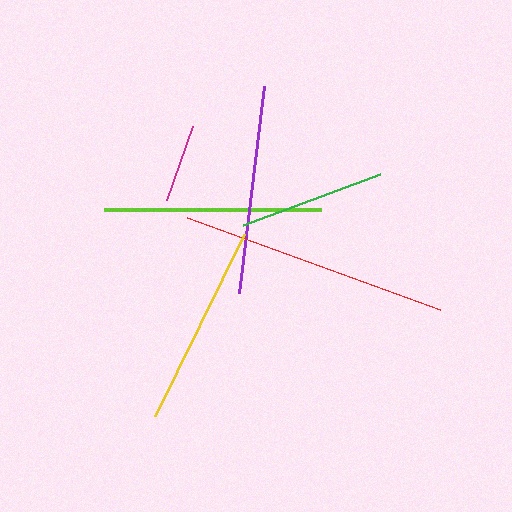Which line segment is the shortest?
The magenta line is the shortest at approximately 78 pixels.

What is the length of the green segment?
The green segment is approximately 146 pixels long.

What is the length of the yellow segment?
The yellow segment is approximately 202 pixels long.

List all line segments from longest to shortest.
From longest to shortest: red, lime, purple, yellow, green, magenta.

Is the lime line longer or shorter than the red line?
The red line is longer than the lime line.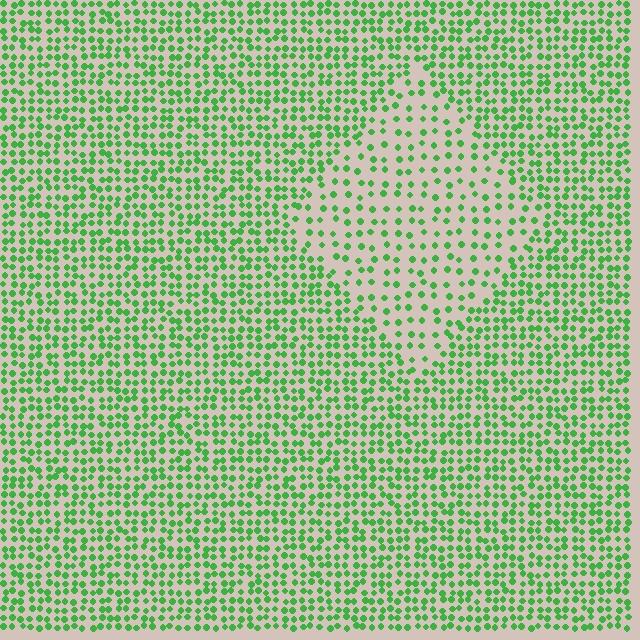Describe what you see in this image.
The image contains small green elements arranged at two different densities. A diamond-shaped region is visible where the elements are less densely packed than the surrounding area.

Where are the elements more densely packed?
The elements are more densely packed outside the diamond boundary.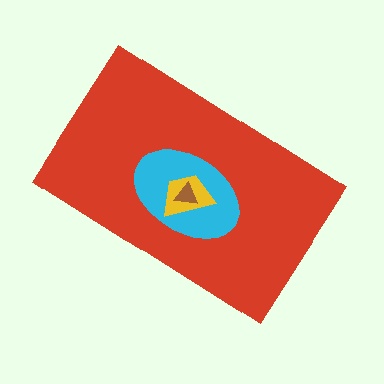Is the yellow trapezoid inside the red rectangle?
Yes.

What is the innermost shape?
The brown triangle.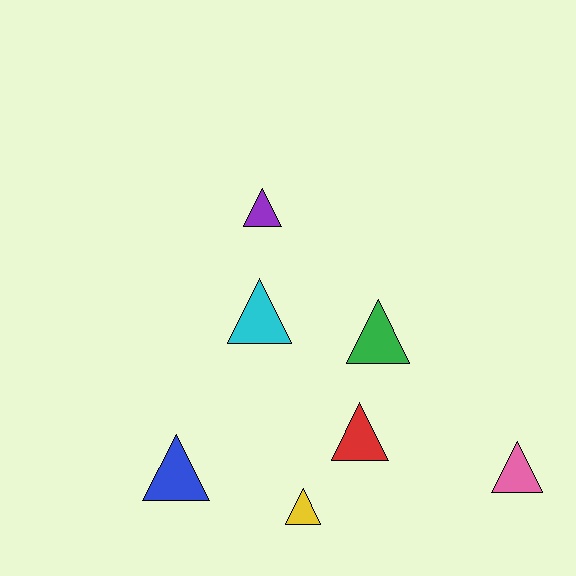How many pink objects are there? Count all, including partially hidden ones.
There is 1 pink object.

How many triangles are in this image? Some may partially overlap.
There are 7 triangles.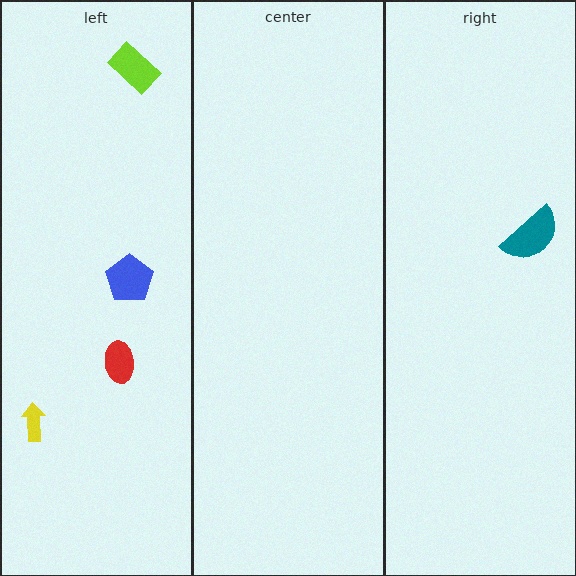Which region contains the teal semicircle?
The right region.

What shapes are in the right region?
The teal semicircle.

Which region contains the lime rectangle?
The left region.